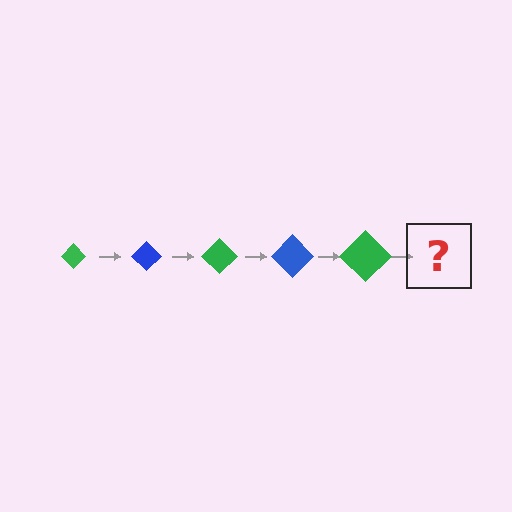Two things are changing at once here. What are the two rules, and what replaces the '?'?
The two rules are that the diamond grows larger each step and the color cycles through green and blue. The '?' should be a blue diamond, larger than the previous one.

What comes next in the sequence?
The next element should be a blue diamond, larger than the previous one.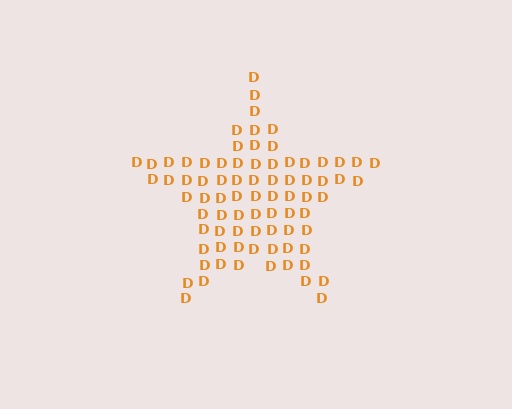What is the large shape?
The large shape is a star.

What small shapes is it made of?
It is made of small letter D's.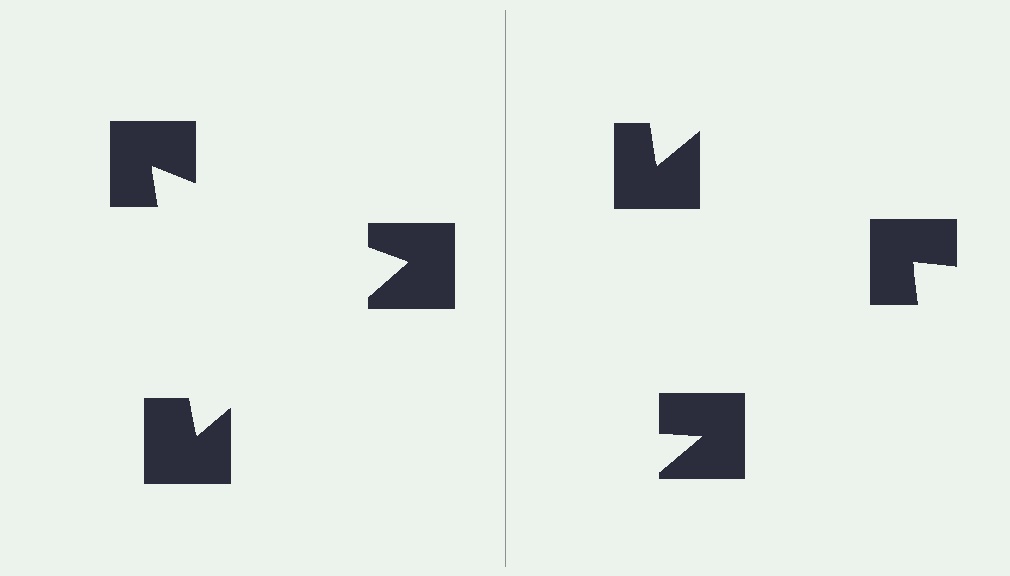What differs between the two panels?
The notched squares are positioned identically on both sides; only the wedge orientations differ. On the left they align to a triangle; on the right they are misaligned.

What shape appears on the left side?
An illusory triangle.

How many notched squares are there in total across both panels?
6 — 3 on each side.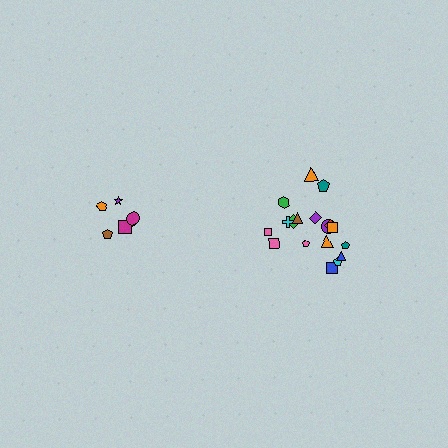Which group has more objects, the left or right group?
The right group.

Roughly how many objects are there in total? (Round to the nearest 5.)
Roughly 25 objects in total.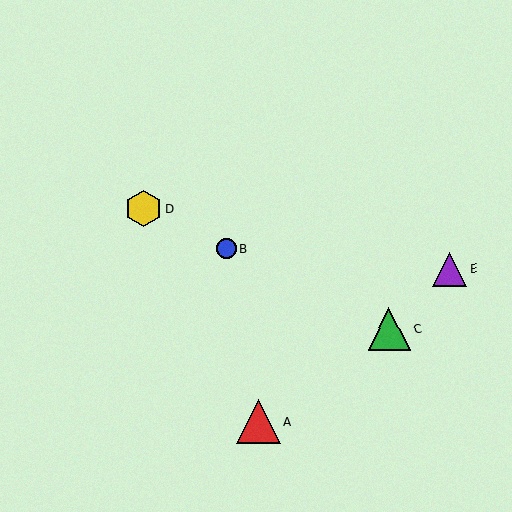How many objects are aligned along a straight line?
3 objects (B, C, D) are aligned along a straight line.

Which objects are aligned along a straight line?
Objects B, C, D are aligned along a straight line.